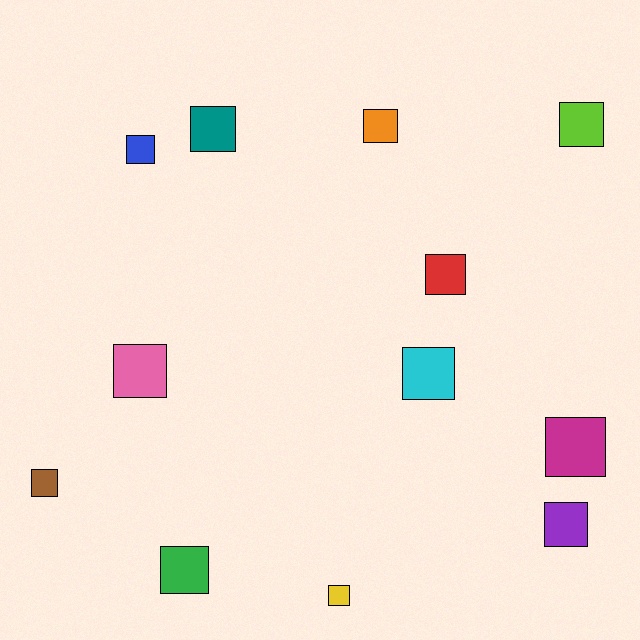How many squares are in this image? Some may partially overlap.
There are 12 squares.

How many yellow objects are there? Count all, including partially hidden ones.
There is 1 yellow object.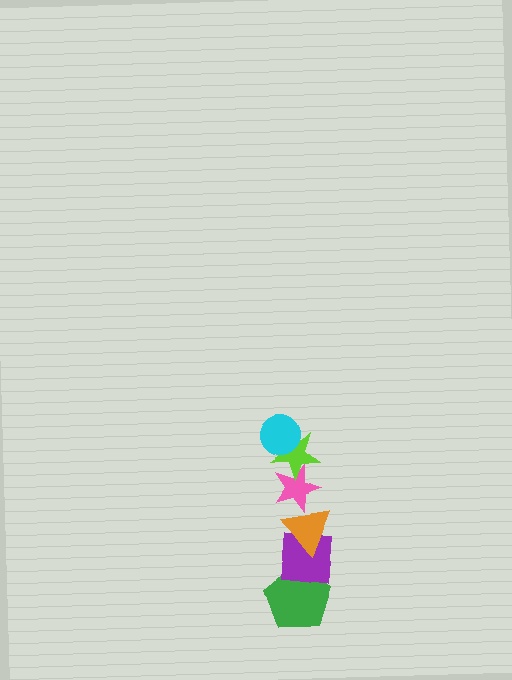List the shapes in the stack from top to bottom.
From top to bottom: the cyan circle, the lime star, the pink star, the orange triangle, the purple square, the green pentagon.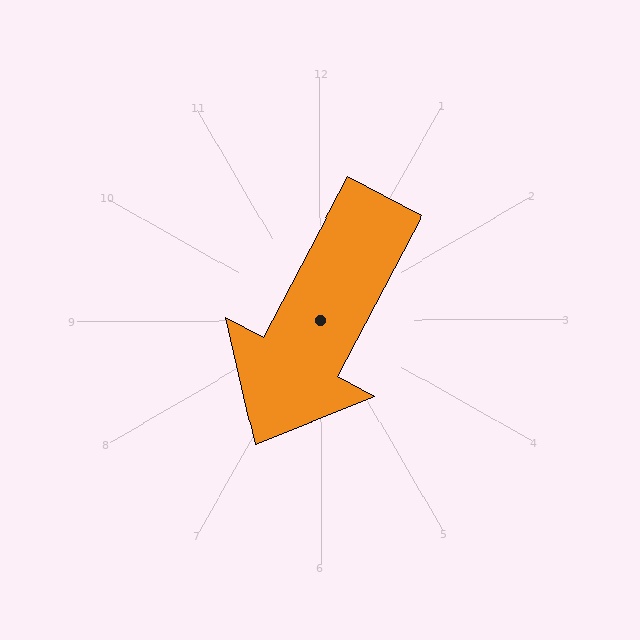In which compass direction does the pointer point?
Southwest.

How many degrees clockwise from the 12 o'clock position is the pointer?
Approximately 208 degrees.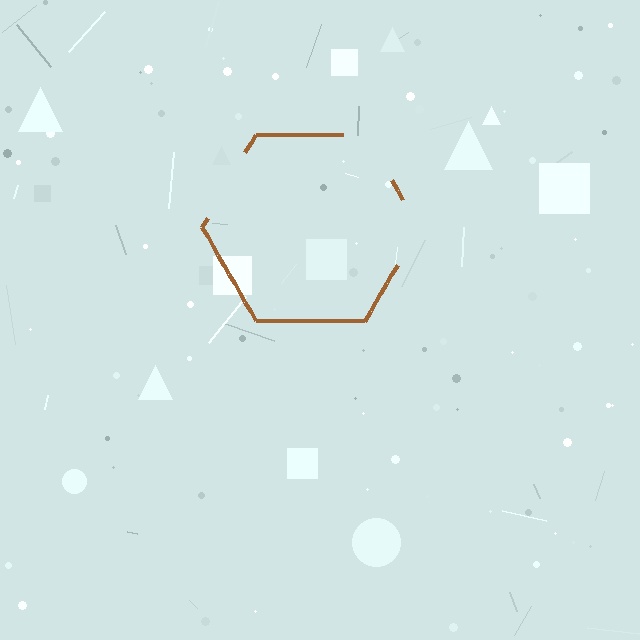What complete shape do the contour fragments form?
The contour fragments form a hexagon.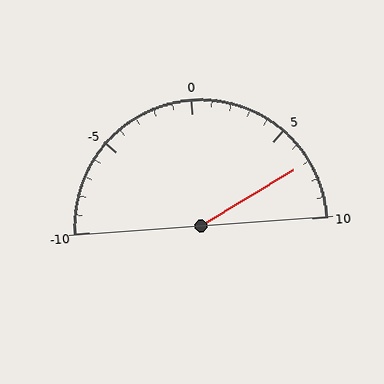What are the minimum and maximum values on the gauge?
The gauge ranges from -10 to 10.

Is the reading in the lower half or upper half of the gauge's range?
The reading is in the upper half of the range (-10 to 10).